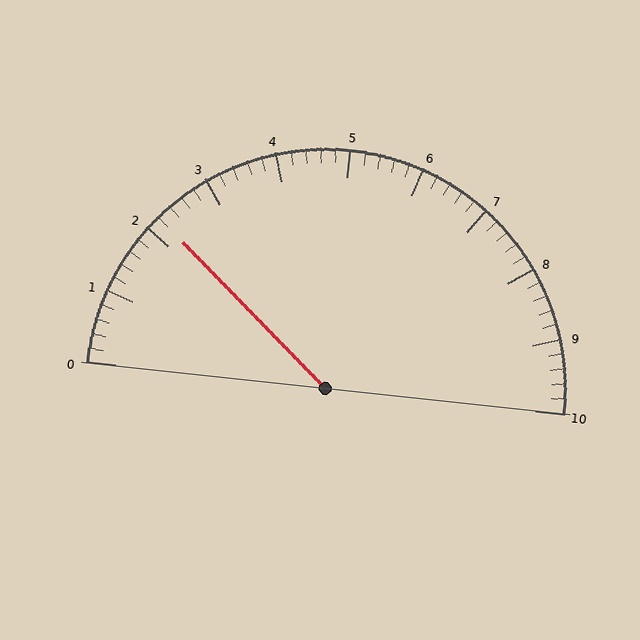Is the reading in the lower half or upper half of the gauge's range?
The reading is in the lower half of the range (0 to 10).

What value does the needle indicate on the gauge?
The needle indicates approximately 2.2.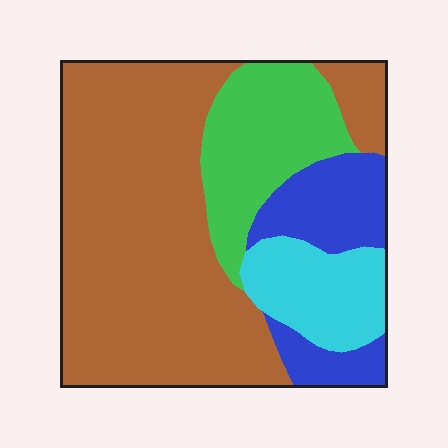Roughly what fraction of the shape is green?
Green covers roughly 15% of the shape.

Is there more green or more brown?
Brown.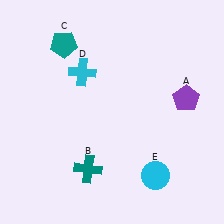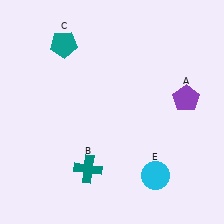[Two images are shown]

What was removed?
The cyan cross (D) was removed in Image 2.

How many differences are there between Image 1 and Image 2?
There is 1 difference between the two images.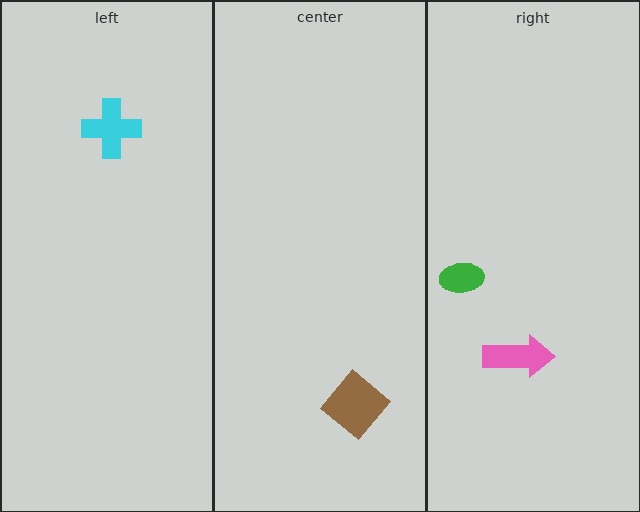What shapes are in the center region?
The brown diamond.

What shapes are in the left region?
The cyan cross.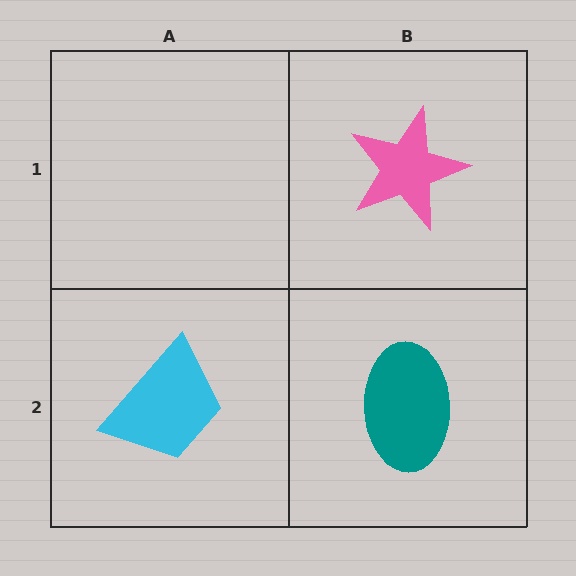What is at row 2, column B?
A teal ellipse.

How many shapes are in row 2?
2 shapes.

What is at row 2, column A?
A cyan trapezoid.